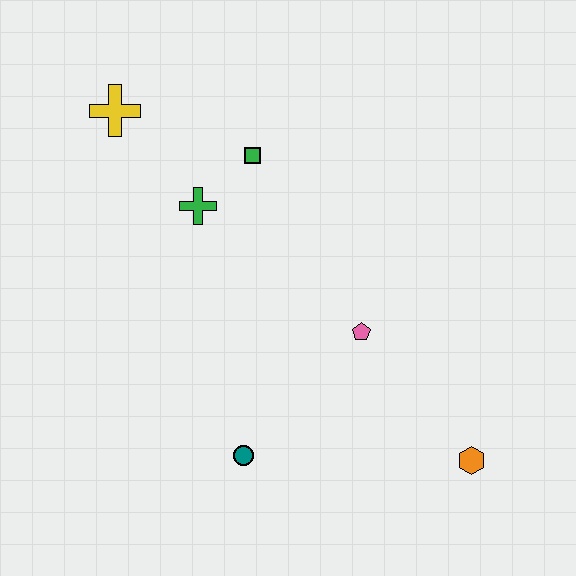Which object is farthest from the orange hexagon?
The yellow cross is farthest from the orange hexagon.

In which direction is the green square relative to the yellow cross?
The green square is to the right of the yellow cross.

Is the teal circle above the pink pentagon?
No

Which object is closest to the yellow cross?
The green cross is closest to the yellow cross.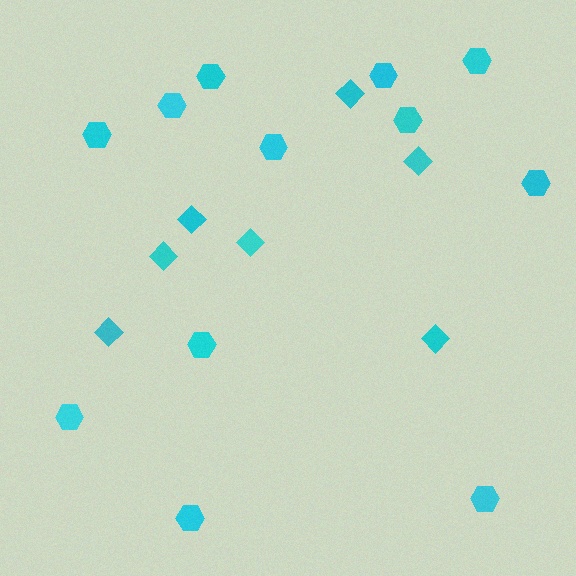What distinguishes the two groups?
There are 2 groups: one group of diamonds (7) and one group of hexagons (12).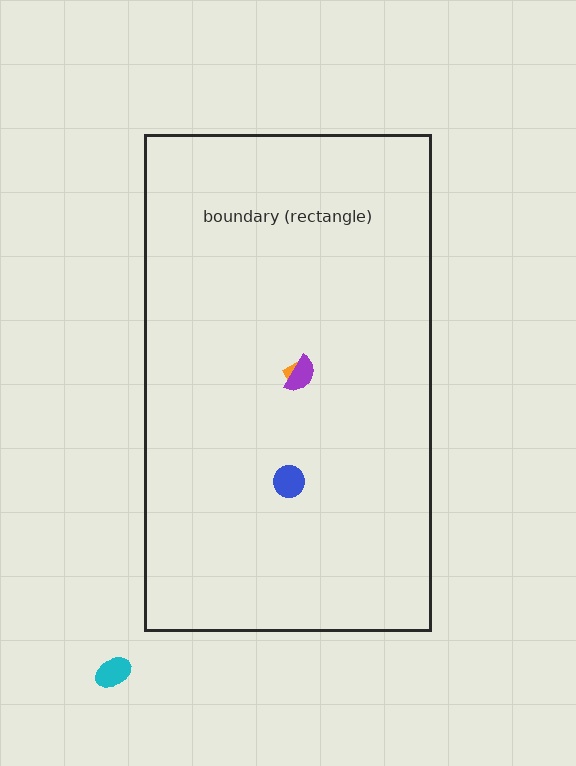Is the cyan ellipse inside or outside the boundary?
Outside.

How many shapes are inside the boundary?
3 inside, 1 outside.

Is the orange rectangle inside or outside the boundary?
Inside.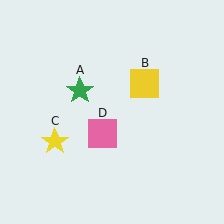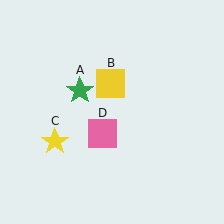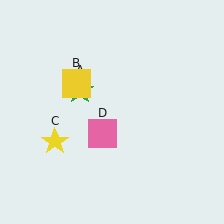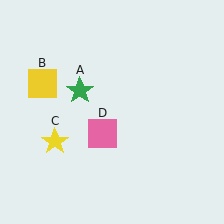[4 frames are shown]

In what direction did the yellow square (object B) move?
The yellow square (object B) moved left.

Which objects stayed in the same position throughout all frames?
Green star (object A) and yellow star (object C) and pink square (object D) remained stationary.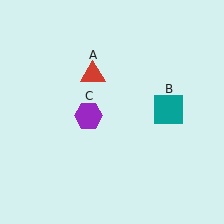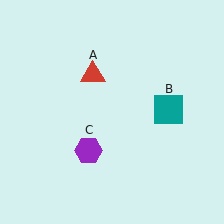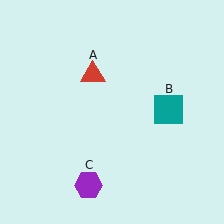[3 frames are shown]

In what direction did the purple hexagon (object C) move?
The purple hexagon (object C) moved down.